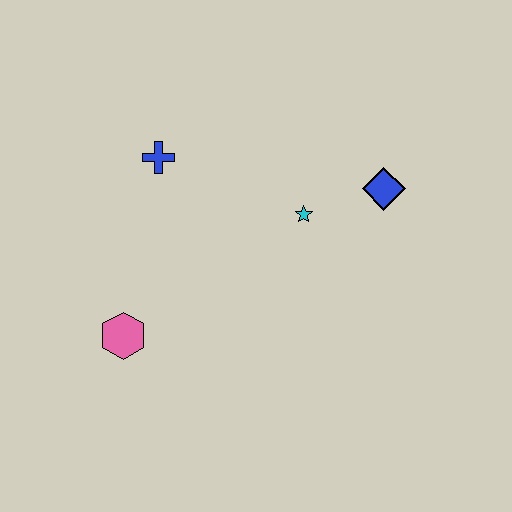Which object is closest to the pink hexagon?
The blue cross is closest to the pink hexagon.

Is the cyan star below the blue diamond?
Yes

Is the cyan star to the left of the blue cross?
No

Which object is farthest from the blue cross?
The blue diamond is farthest from the blue cross.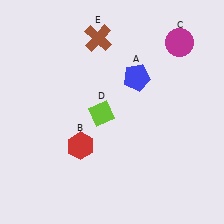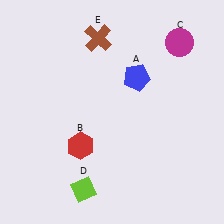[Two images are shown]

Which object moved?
The lime diamond (D) moved down.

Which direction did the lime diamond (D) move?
The lime diamond (D) moved down.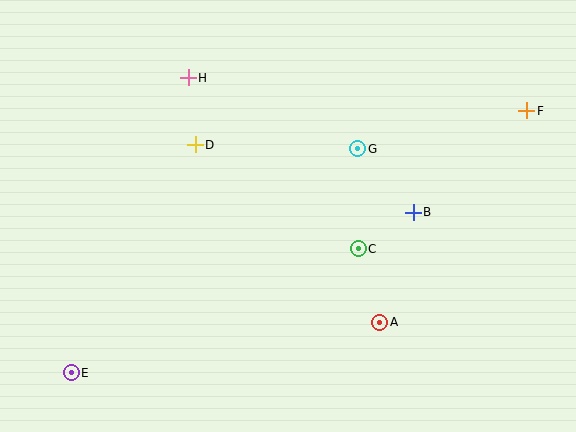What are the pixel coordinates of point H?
Point H is at (188, 78).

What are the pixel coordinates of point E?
Point E is at (71, 373).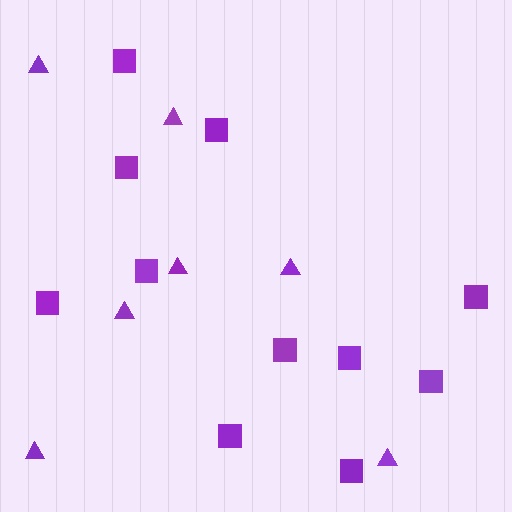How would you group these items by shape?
There are 2 groups: one group of triangles (7) and one group of squares (11).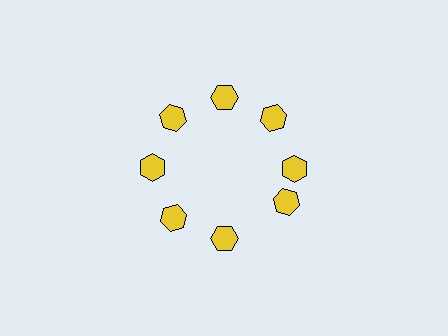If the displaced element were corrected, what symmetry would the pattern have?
It would have 8-fold rotational symmetry — the pattern would map onto itself every 45 degrees.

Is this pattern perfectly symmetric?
No. The 8 yellow hexagons are arranged in a ring, but one element near the 4 o'clock position is rotated out of alignment along the ring, breaking the 8-fold rotational symmetry.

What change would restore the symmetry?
The symmetry would be restored by rotating it back into even spacing with its neighbors so that all 8 hexagons sit at equal angles and equal distance from the center.